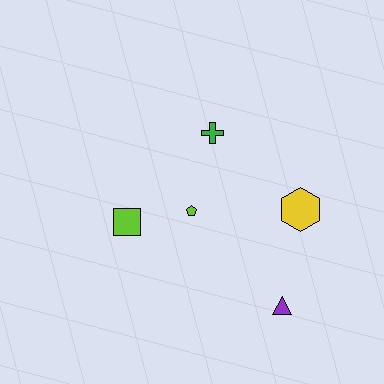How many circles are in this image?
There are no circles.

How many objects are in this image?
There are 5 objects.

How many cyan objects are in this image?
There are no cyan objects.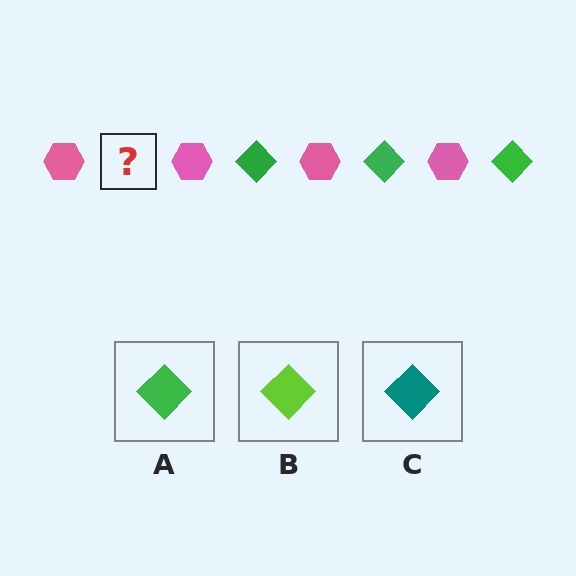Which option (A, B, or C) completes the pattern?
A.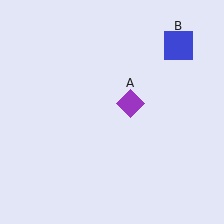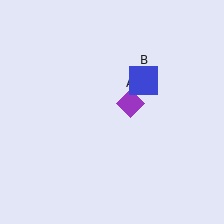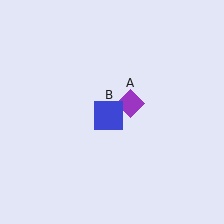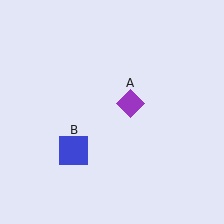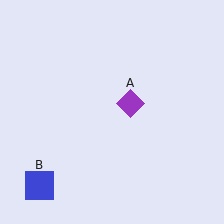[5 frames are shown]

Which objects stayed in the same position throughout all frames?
Purple diamond (object A) remained stationary.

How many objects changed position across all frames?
1 object changed position: blue square (object B).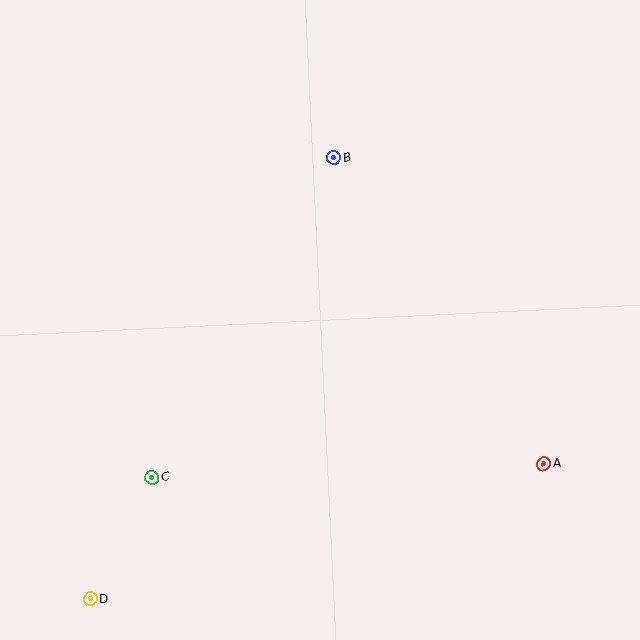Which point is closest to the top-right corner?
Point B is closest to the top-right corner.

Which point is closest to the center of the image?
Point B at (334, 158) is closest to the center.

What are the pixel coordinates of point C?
Point C is at (152, 478).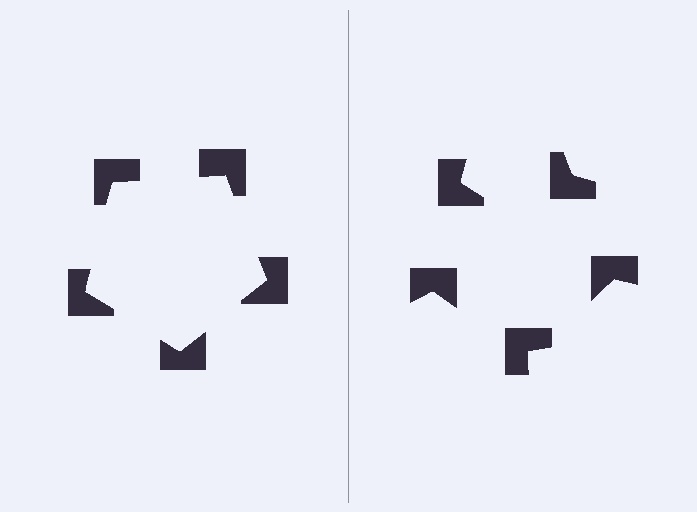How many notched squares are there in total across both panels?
10 — 5 on each side.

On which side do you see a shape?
An illusory pentagon appears on the left side. On the right side the wedge cuts are rotated, so no coherent shape forms.